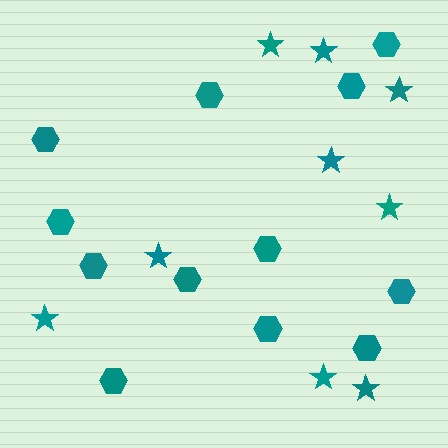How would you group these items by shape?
There are 2 groups: one group of hexagons (12) and one group of stars (9).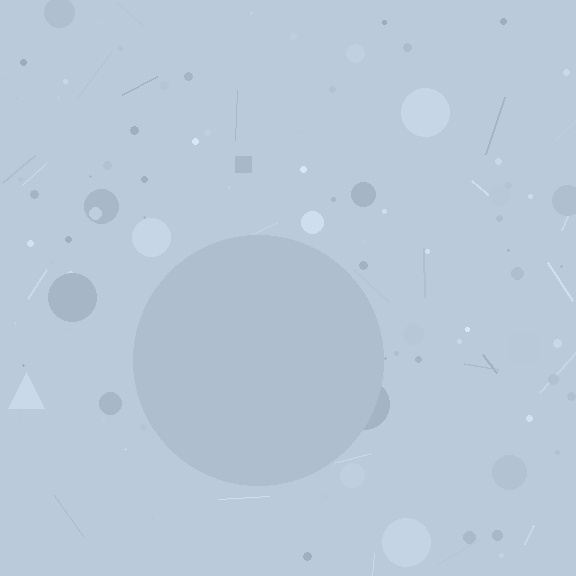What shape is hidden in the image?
A circle is hidden in the image.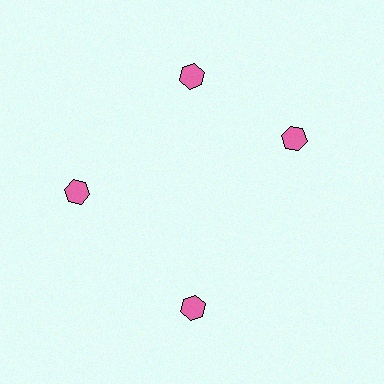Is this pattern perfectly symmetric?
No. The 4 pink hexagons are arranged in a ring, but one element near the 3 o'clock position is rotated out of alignment along the ring, breaking the 4-fold rotational symmetry.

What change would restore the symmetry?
The symmetry would be restored by rotating it back into even spacing with its neighbors so that all 4 hexagons sit at equal angles and equal distance from the center.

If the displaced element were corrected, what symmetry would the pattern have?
It would have 4-fold rotational symmetry — the pattern would map onto itself every 90 degrees.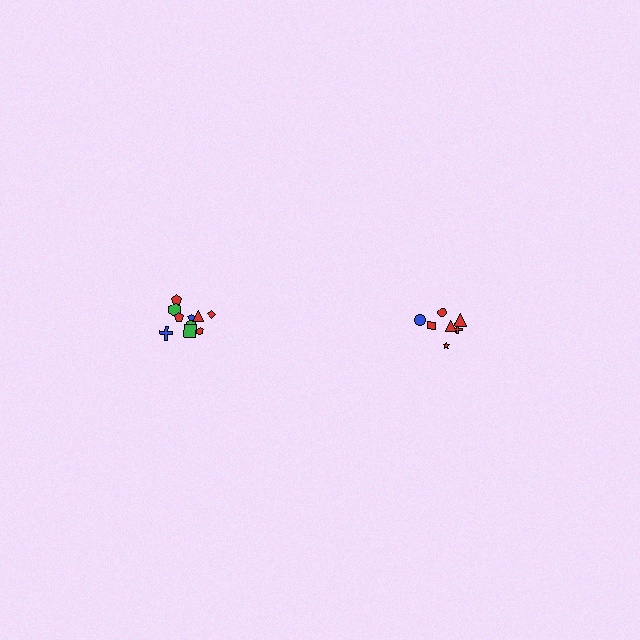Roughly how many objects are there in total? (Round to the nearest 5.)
Roughly 15 objects in total.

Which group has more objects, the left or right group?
The left group.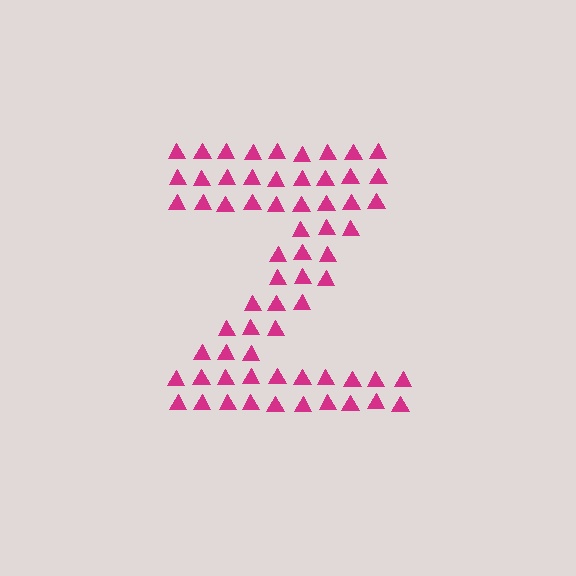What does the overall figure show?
The overall figure shows the letter Z.